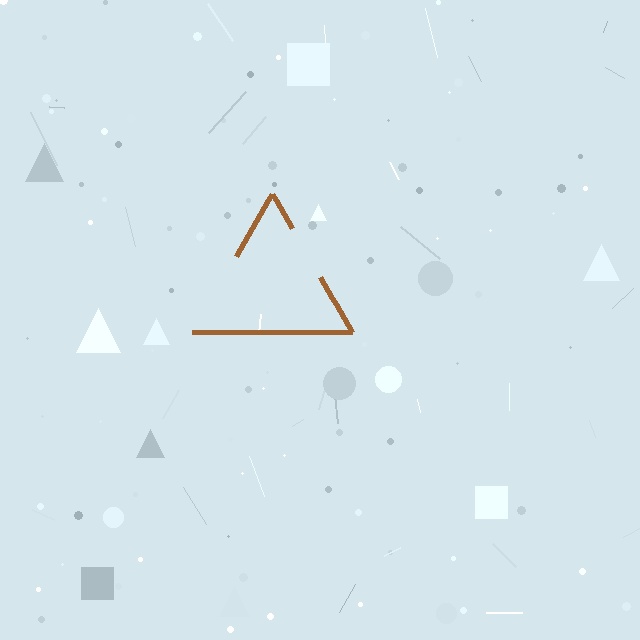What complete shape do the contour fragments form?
The contour fragments form a triangle.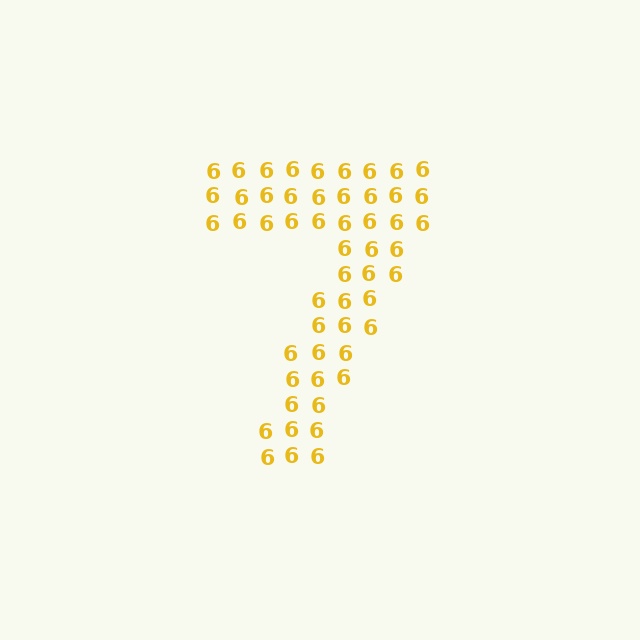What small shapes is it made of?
It is made of small digit 6's.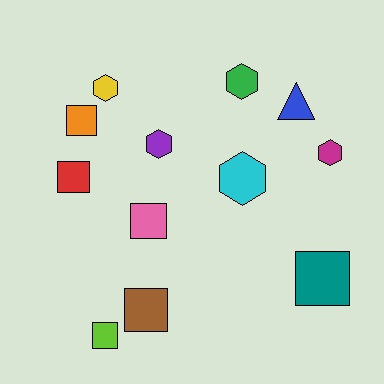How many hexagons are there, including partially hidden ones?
There are 5 hexagons.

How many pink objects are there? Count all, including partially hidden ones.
There is 1 pink object.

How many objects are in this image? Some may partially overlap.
There are 12 objects.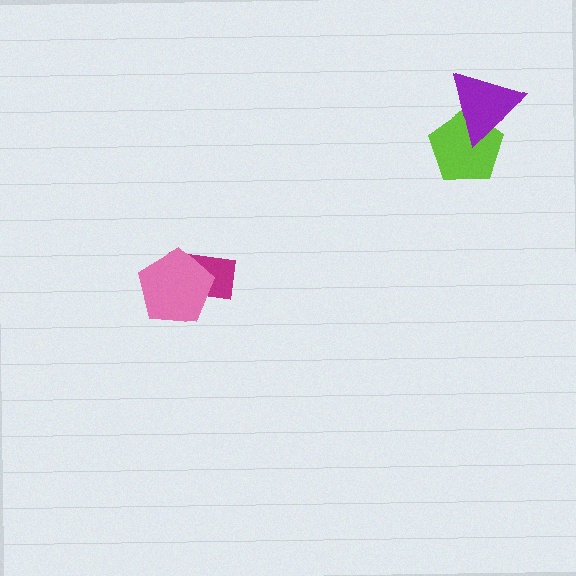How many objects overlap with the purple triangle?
1 object overlaps with the purple triangle.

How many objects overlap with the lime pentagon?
1 object overlaps with the lime pentagon.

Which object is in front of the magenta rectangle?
The pink pentagon is in front of the magenta rectangle.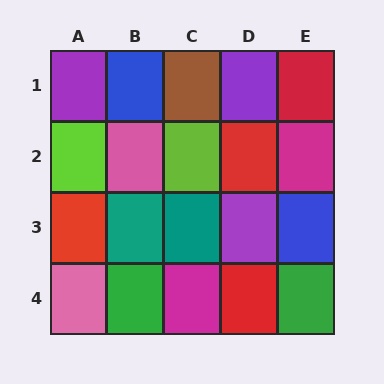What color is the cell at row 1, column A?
Purple.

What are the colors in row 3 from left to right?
Red, teal, teal, purple, blue.